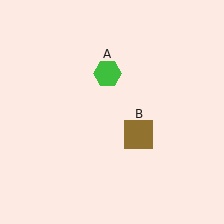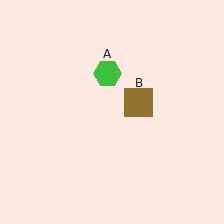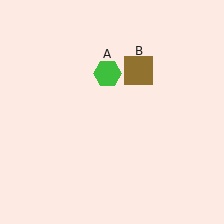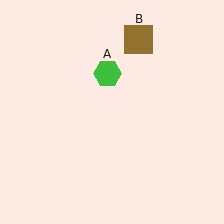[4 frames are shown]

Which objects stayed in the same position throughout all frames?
Green hexagon (object A) remained stationary.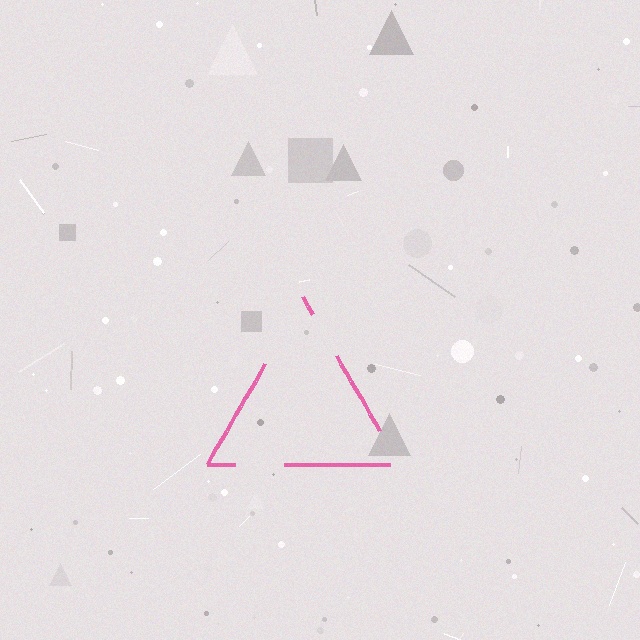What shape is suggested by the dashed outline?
The dashed outline suggests a triangle.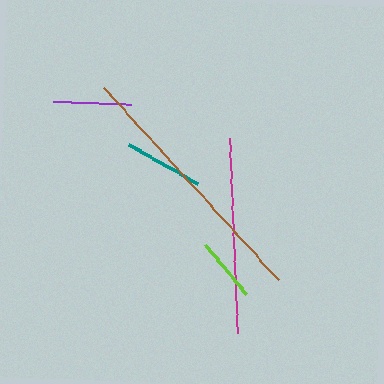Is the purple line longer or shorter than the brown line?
The brown line is longer than the purple line.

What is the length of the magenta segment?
The magenta segment is approximately 194 pixels long.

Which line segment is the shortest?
The lime line is the shortest at approximately 64 pixels.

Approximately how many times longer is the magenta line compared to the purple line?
The magenta line is approximately 2.5 times the length of the purple line.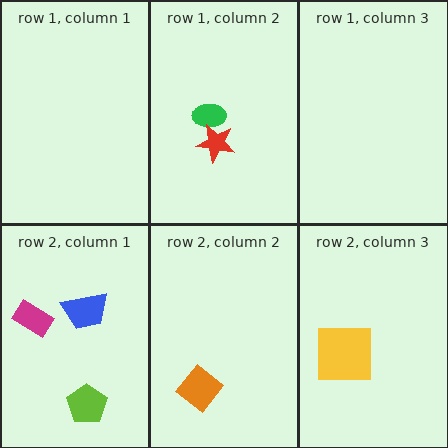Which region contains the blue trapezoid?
The row 2, column 1 region.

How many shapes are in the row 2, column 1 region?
3.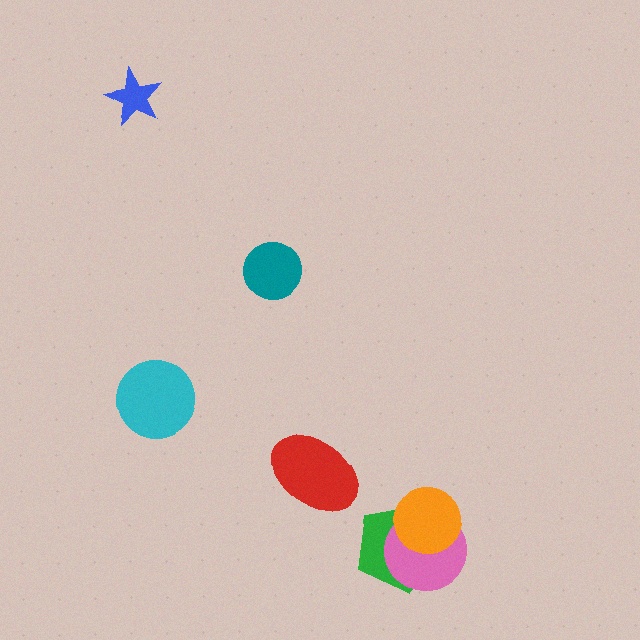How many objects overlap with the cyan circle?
0 objects overlap with the cyan circle.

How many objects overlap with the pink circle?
2 objects overlap with the pink circle.